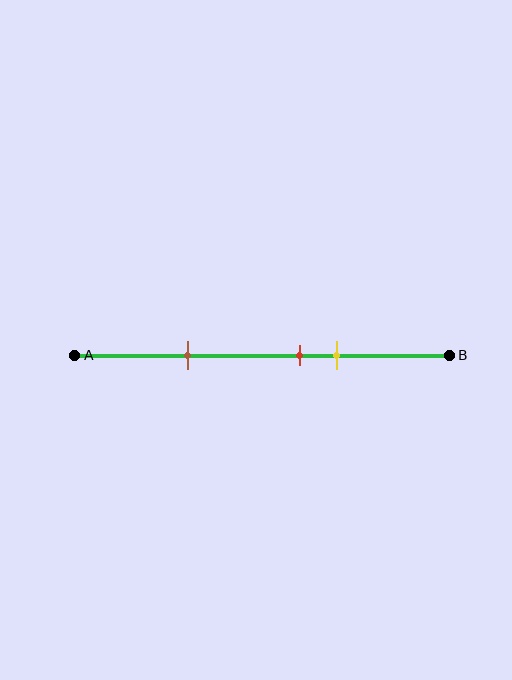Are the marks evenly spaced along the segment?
No, the marks are not evenly spaced.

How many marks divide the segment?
There are 3 marks dividing the segment.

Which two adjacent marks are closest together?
The red and yellow marks are the closest adjacent pair.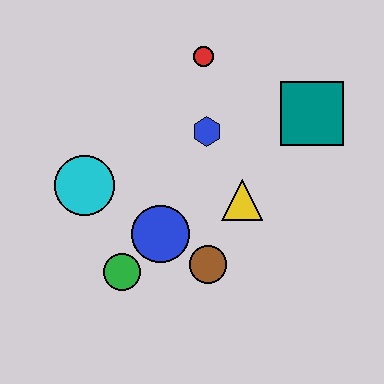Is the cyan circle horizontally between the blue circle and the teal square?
No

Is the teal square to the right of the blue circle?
Yes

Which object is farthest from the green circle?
The teal square is farthest from the green circle.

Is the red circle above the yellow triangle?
Yes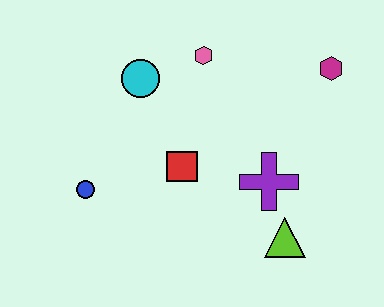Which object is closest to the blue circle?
The red square is closest to the blue circle.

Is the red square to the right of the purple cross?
No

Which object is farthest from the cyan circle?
The lime triangle is farthest from the cyan circle.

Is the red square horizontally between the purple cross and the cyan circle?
Yes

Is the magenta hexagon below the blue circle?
No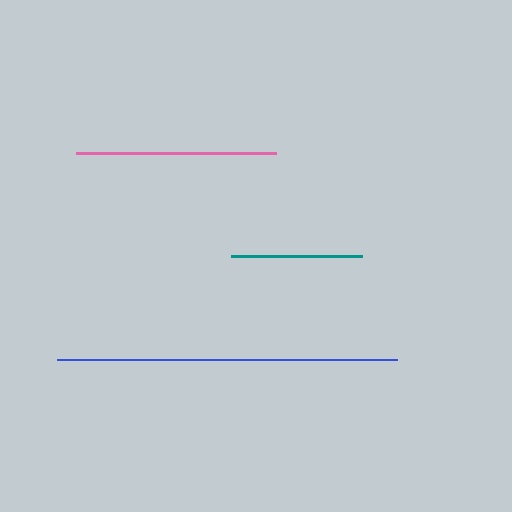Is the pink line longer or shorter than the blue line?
The blue line is longer than the pink line.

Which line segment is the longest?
The blue line is the longest at approximately 340 pixels.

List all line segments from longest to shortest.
From longest to shortest: blue, pink, teal.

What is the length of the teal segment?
The teal segment is approximately 131 pixels long.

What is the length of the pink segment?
The pink segment is approximately 199 pixels long.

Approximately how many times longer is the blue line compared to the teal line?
The blue line is approximately 2.6 times the length of the teal line.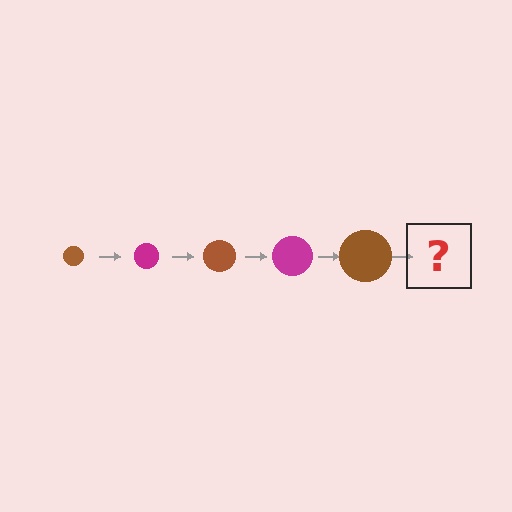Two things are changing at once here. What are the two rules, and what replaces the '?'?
The two rules are that the circle grows larger each step and the color cycles through brown and magenta. The '?' should be a magenta circle, larger than the previous one.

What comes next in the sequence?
The next element should be a magenta circle, larger than the previous one.